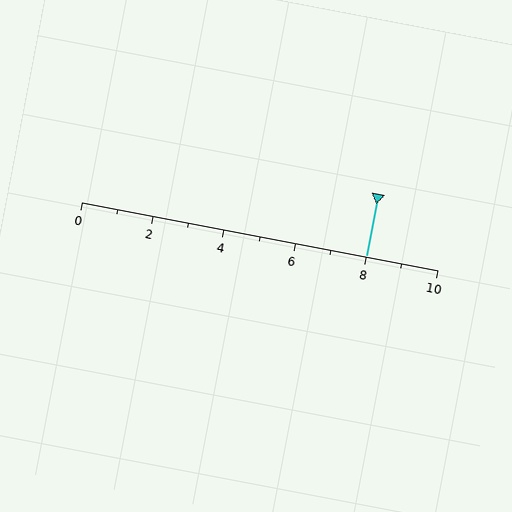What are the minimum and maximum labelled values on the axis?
The axis runs from 0 to 10.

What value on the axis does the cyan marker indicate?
The marker indicates approximately 8.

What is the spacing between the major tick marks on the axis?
The major ticks are spaced 2 apart.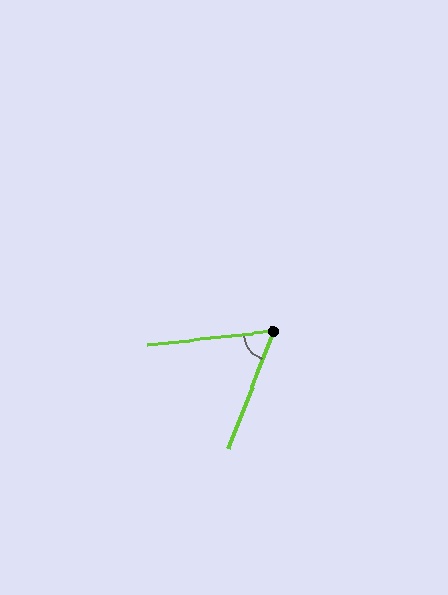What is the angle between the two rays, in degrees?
Approximately 63 degrees.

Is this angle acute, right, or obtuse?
It is acute.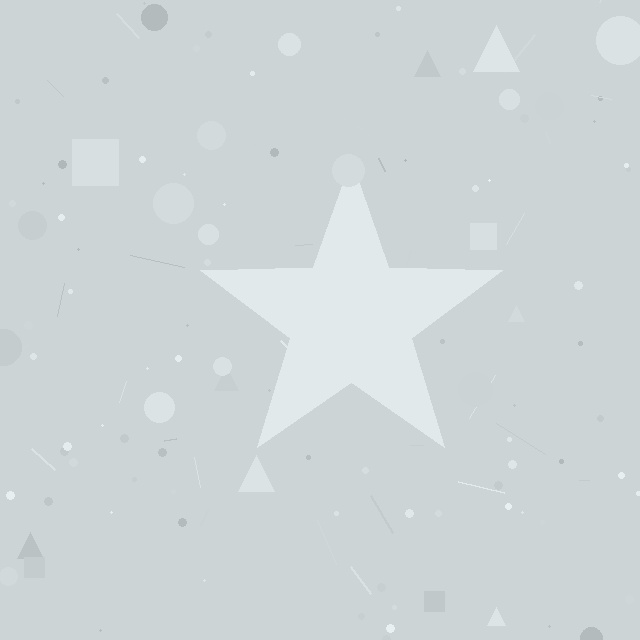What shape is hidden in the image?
A star is hidden in the image.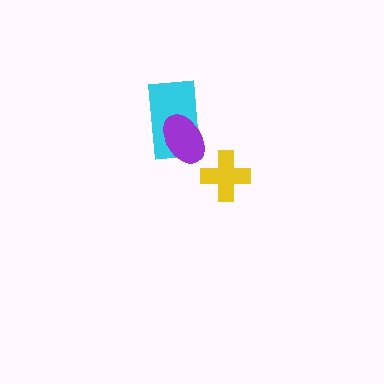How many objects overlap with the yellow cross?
0 objects overlap with the yellow cross.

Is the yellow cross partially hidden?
No, no other shape covers it.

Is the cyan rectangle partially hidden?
Yes, it is partially covered by another shape.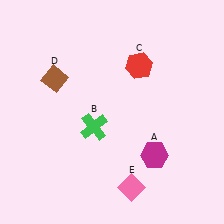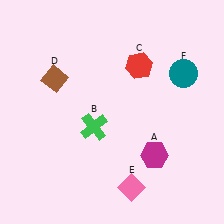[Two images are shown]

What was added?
A teal circle (F) was added in Image 2.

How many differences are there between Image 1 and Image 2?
There is 1 difference between the two images.